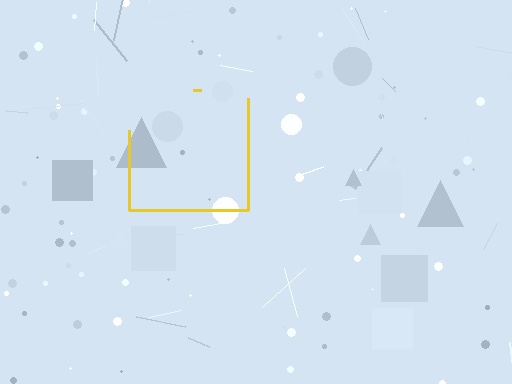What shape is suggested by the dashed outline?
The dashed outline suggests a square.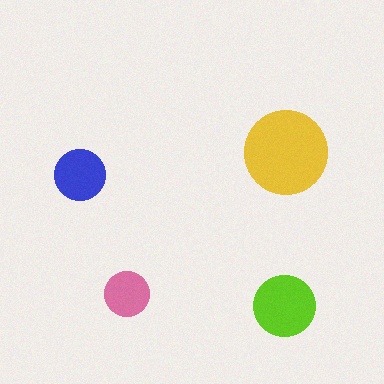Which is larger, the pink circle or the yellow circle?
The yellow one.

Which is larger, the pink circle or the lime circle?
The lime one.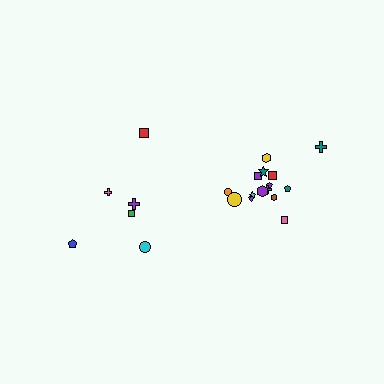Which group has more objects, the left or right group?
The right group.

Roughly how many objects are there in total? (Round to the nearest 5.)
Roughly 20 objects in total.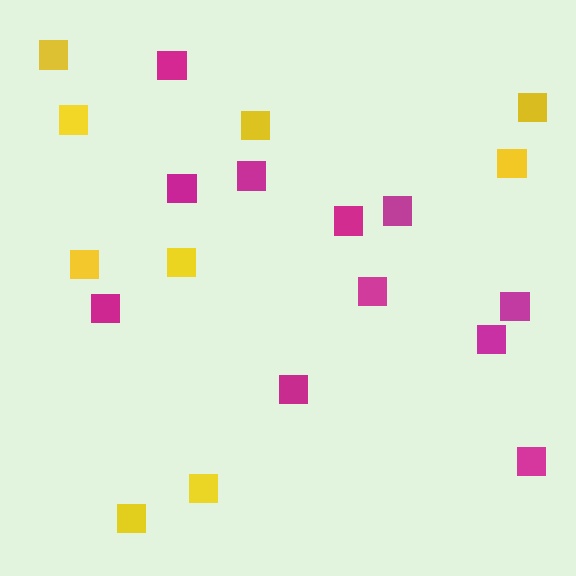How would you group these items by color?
There are 2 groups: one group of yellow squares (9) and one group of magenta squares (11).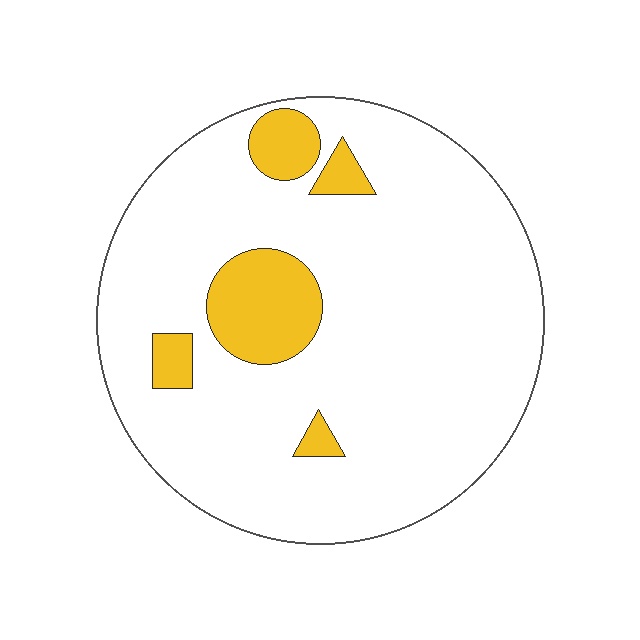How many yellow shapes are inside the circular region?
5.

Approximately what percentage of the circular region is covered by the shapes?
Approximately 15%.